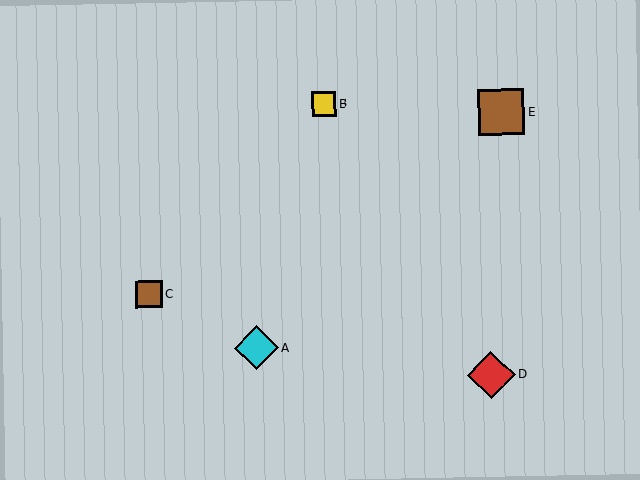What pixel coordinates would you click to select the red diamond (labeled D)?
Click at (491, 375) to select the red diamond D.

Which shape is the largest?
The red diamond (labeled D) is the largest.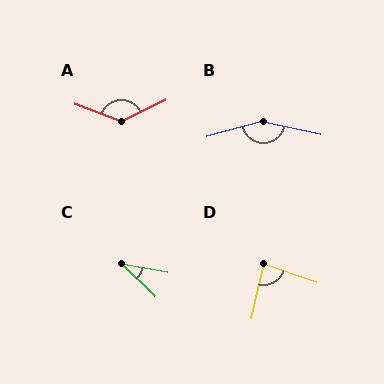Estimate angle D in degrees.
Approximately 83 degrees.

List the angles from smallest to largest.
C (34°), D (83°), A (134°), B (153°).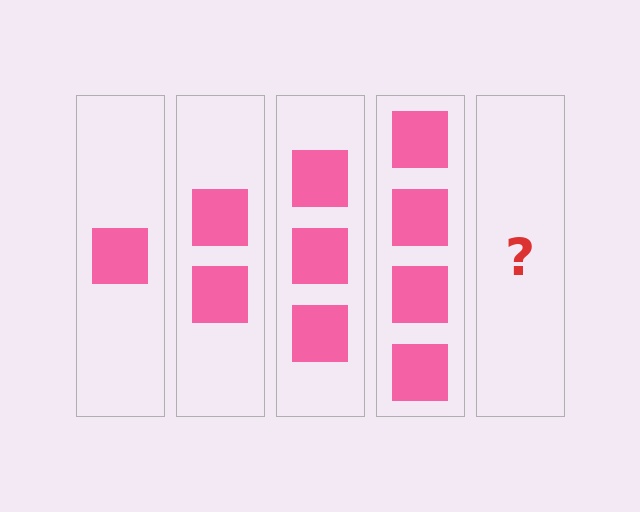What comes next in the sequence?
The next element should be 5 squares.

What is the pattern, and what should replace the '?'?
The pattern is that each step adds one more square. The '?' should be 5 squares.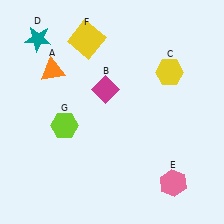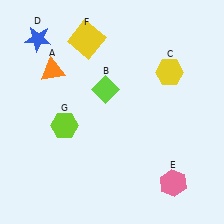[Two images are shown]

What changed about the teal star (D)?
In Image 1, D is teal. In Image 2, it changed to blue.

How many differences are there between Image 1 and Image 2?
There are 2 differences between the two images.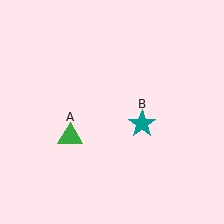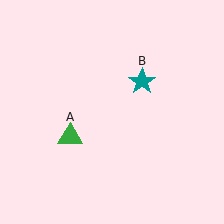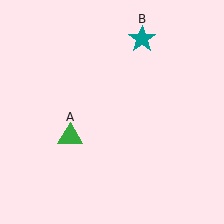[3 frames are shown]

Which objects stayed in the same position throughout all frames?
Green triangle (object A) remained stationary.